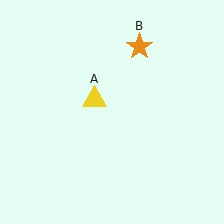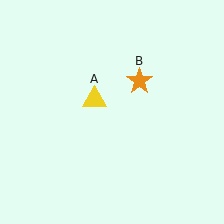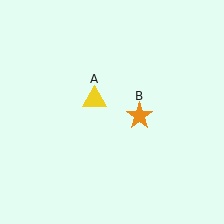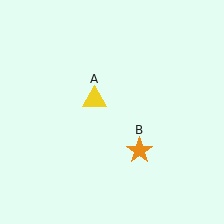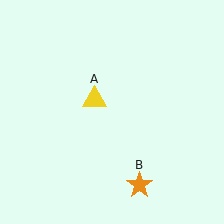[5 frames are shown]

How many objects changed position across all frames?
1 object changed position: orange star (object B).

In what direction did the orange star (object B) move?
The orange star (object B) moved down.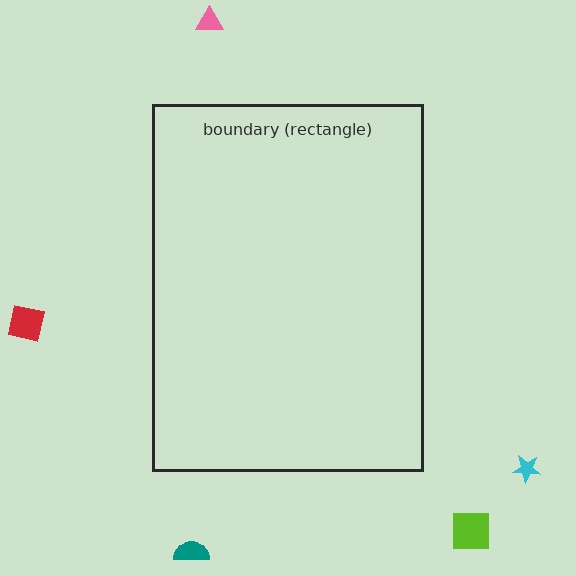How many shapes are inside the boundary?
0 inside, 5 outside.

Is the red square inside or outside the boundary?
Outside.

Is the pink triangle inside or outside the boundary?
Outside.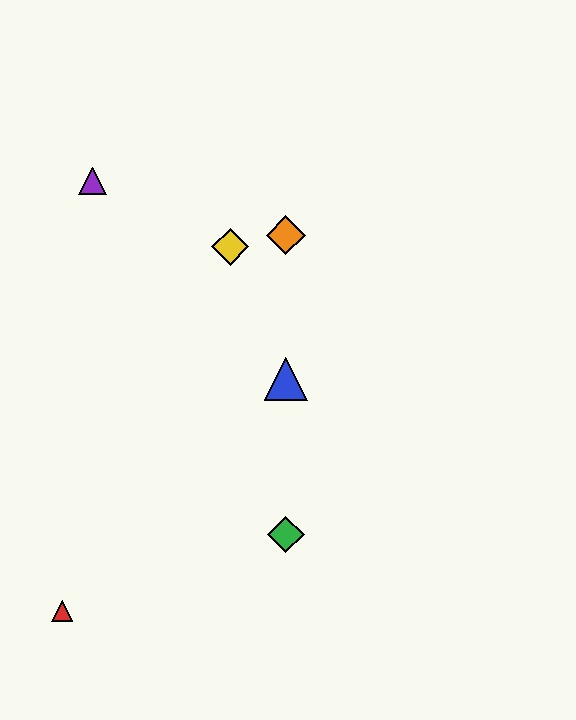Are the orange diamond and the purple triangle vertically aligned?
No, the orange diamond is at x≈286 and the purple triangle is at x≈93.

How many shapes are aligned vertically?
3 shapes (the blue triangle, the green diamond, the orange diamond) are aligned vertically.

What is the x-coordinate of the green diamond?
The green diamond is at x≈286.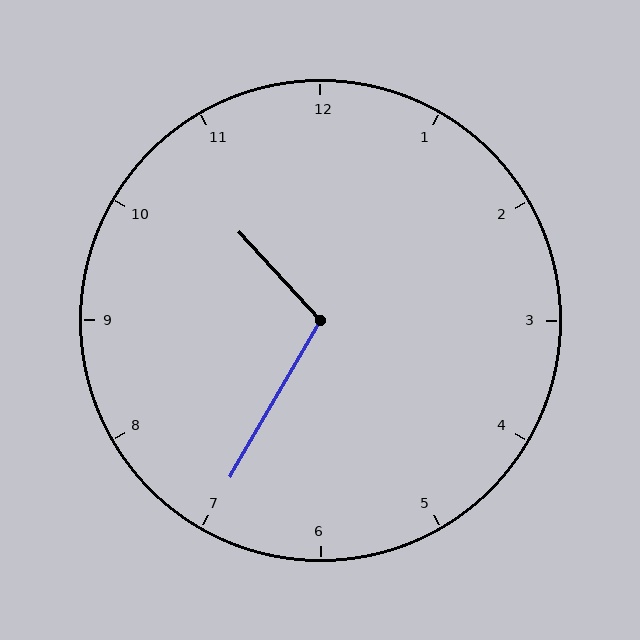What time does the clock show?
10:35.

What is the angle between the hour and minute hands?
Approximately 108 degrees.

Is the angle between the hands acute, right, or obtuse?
It is obtuse.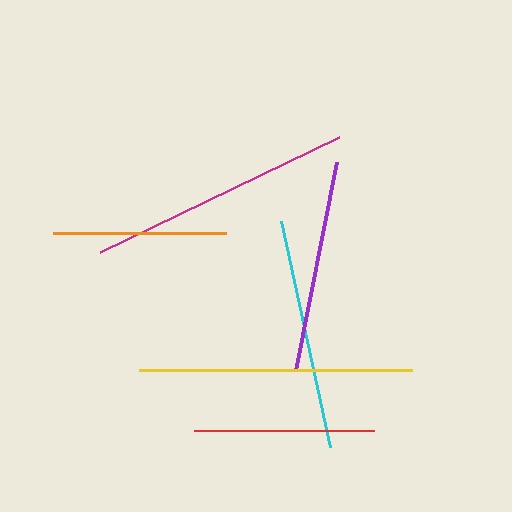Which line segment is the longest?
The yellow line is the longest at approximately 273 pixels.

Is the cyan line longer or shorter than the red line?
The cyan line is longer than the red line.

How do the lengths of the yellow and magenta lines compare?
The yellow and magenta lines are approximately the same length.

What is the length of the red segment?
The red segment is approximately 180 pixels long.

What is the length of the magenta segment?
The magenta segment is approximately 265 pixels long.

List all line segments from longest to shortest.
From longest to shortest: yellow, magenta, cyan, purple, red, orange.